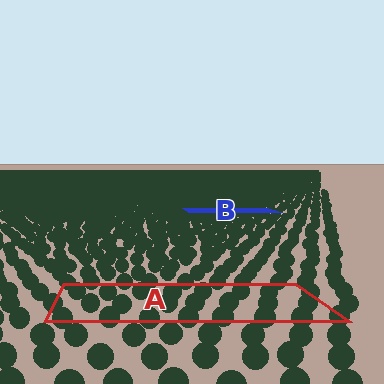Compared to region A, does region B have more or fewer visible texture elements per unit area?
Region B has more texture elements per unit area — they are packed more densely because it is farther away.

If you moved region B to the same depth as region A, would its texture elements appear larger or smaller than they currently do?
They would appear larger. At a closer depth, the same texture elements are projected at a bigger on-screen size.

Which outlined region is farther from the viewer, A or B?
Region B is farther from the viewer — the texture elements inside it appear smaller and more densely packed.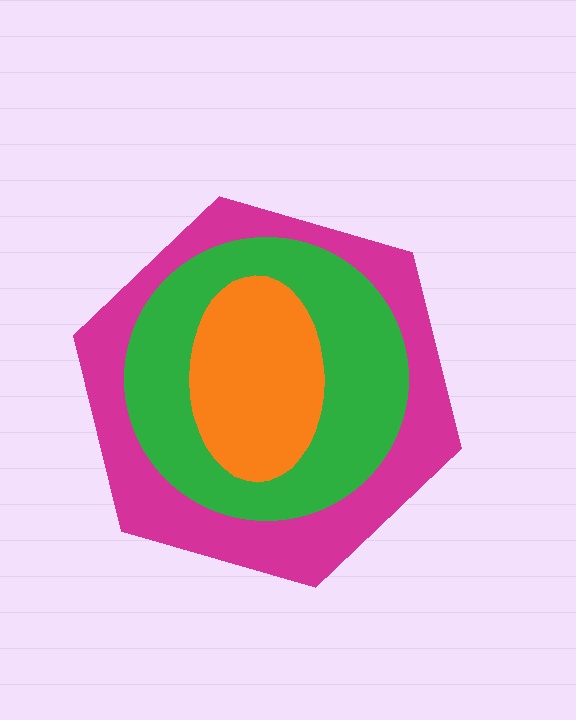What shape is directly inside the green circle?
The orange ellipse.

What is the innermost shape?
The orange ellipse.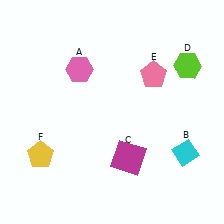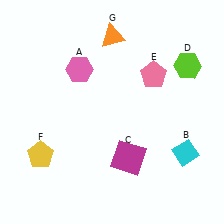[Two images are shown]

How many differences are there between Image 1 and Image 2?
There is 1 difference between the two images.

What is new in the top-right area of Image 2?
An orange triangle (G) was added in the top-right area of Image 2.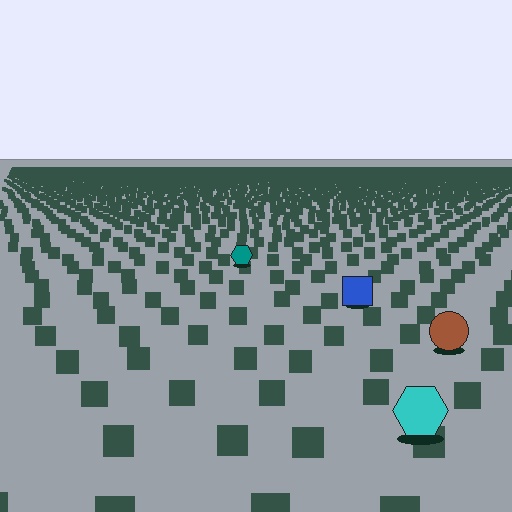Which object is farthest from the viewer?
The teal hexagon is farthest from the viewer. It appears smaller and the ground texture around it is denser.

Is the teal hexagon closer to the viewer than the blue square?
No. The blue square is closer — you can tell from the texture gradient: the ground texture is coarser near it.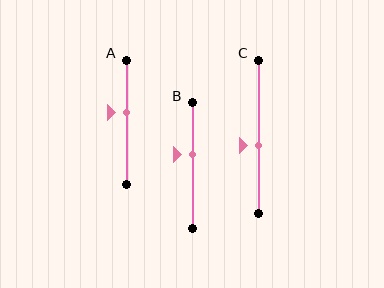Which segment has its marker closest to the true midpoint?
Segment C has its marker closest to the true midpoint.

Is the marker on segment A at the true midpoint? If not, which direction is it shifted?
No, the marker on segment A is shifted upward by about 8% of the segment length.